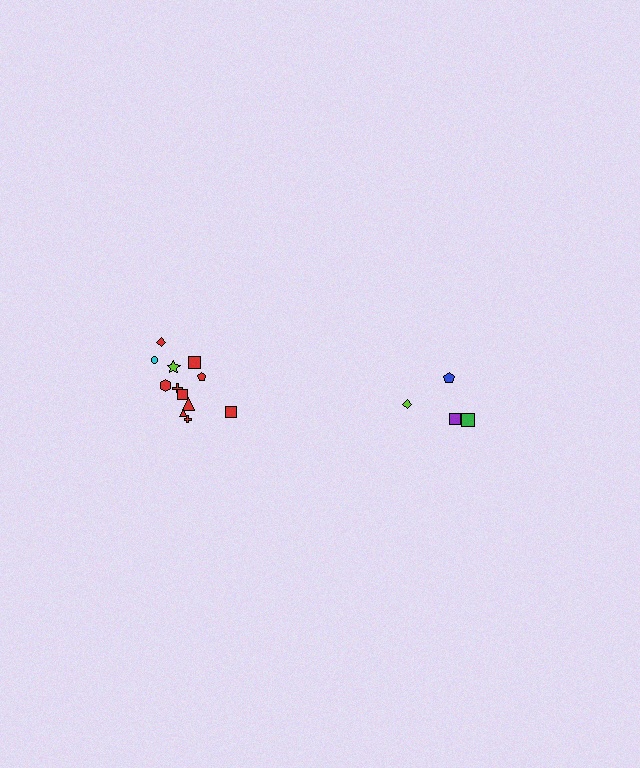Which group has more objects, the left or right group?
The left group.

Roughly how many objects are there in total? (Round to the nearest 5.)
Roughly 15 objects in total.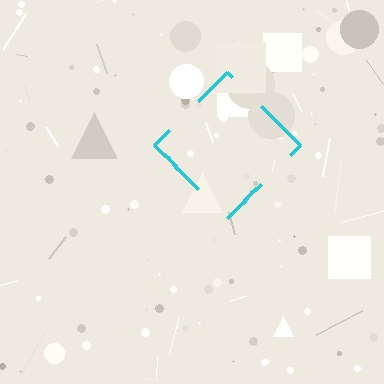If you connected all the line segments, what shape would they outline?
They would outline a diamond.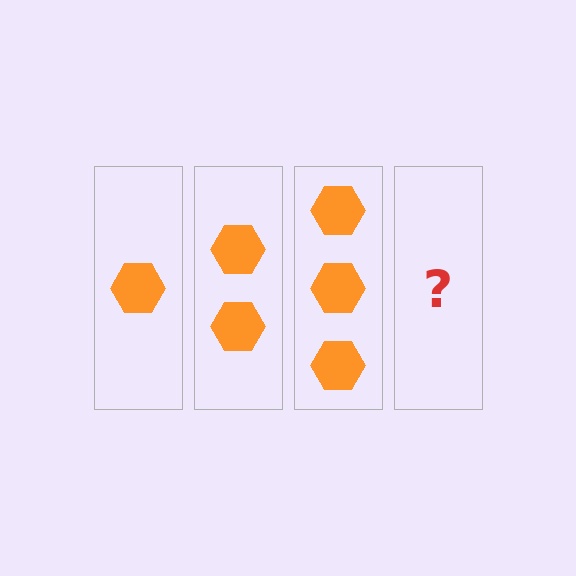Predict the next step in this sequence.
The next step is 4 hexagons.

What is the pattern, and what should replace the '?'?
The pattern is that each step adds one more hexagon. The '?' should be 4 hexagons.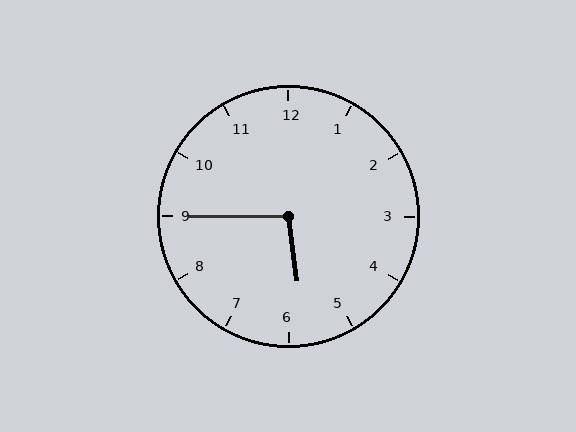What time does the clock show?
5:45.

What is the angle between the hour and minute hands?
Approximately 98 degrees.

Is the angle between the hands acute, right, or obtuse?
It is obtuse.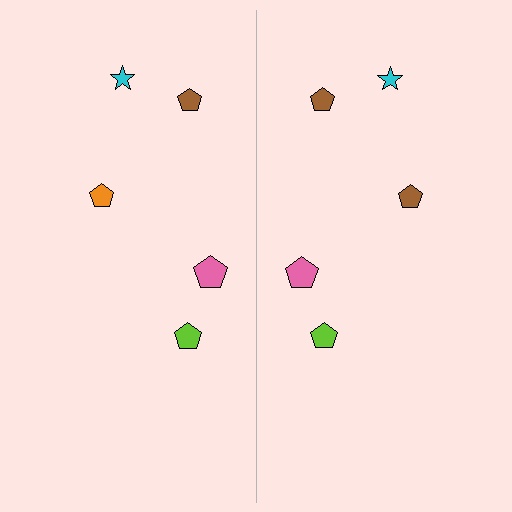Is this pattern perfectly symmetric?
No, the pattern is not perfectly symmetric. The brown pentagon on the right side breaks the symmetry — its mirror counterpart is orange.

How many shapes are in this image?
There are 10 shapes in this image.